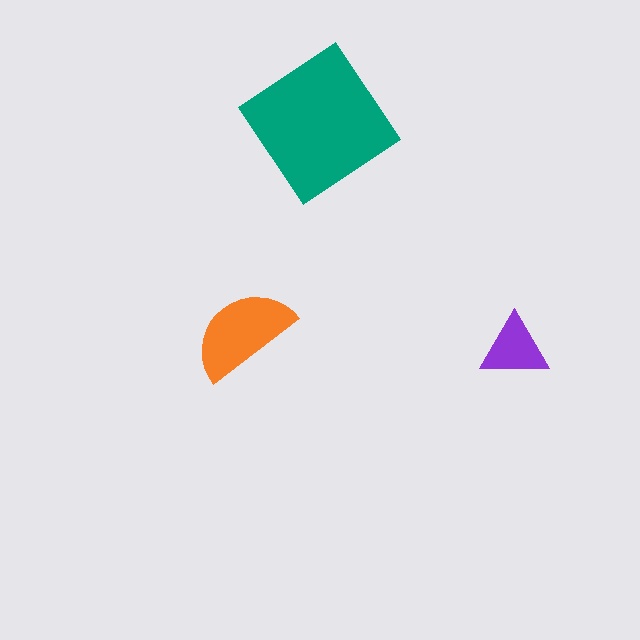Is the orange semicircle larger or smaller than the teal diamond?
Smaller.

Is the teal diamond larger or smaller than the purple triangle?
Larger.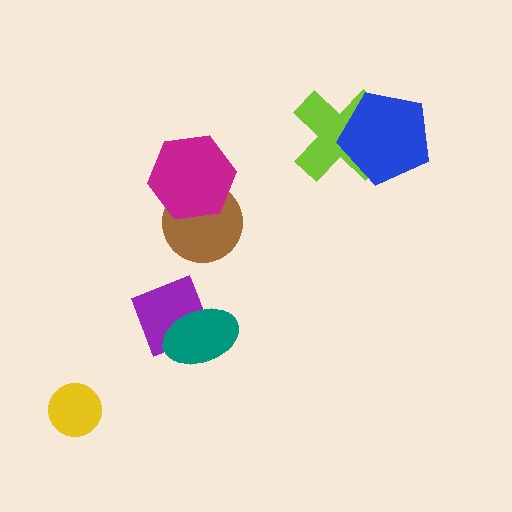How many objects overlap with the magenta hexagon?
1 object overlaps with the magenta hexagon.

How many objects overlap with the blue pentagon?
1 object overlaps with the blue pentagon.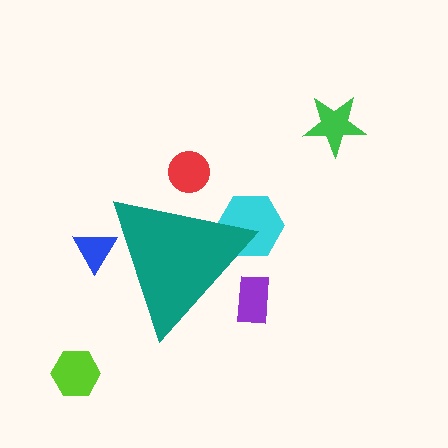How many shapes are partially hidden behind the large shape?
4 shapes are partially hidden.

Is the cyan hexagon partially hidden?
Yes, the cyan hexagon is partially hidden behind the teal triangle.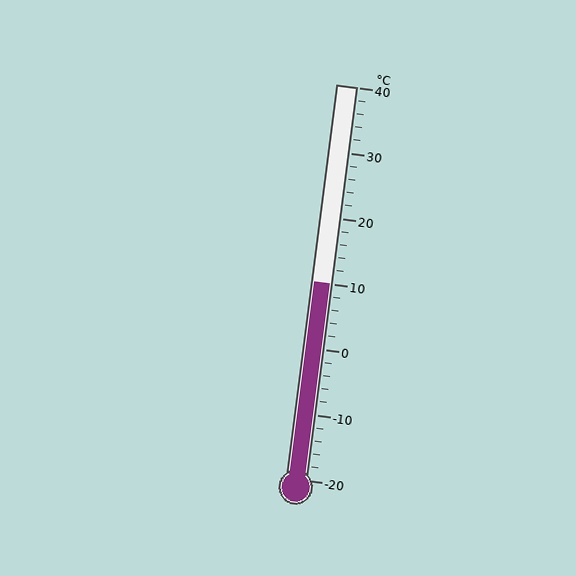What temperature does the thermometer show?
The thermometer shows approximately 10°C.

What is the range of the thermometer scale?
The thermometer scale ranges from -20°C to 40°C.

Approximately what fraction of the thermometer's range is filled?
The thermometer is filled to approximately 50% of its range.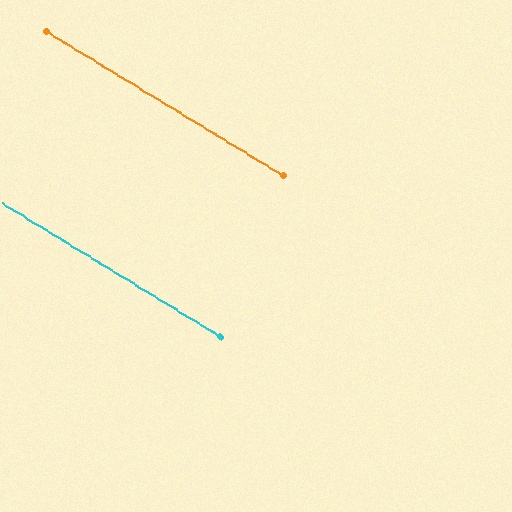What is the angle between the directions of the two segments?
Approximately 0 degrees.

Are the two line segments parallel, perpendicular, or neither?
Parallel — their directions differ by only 0.1°.